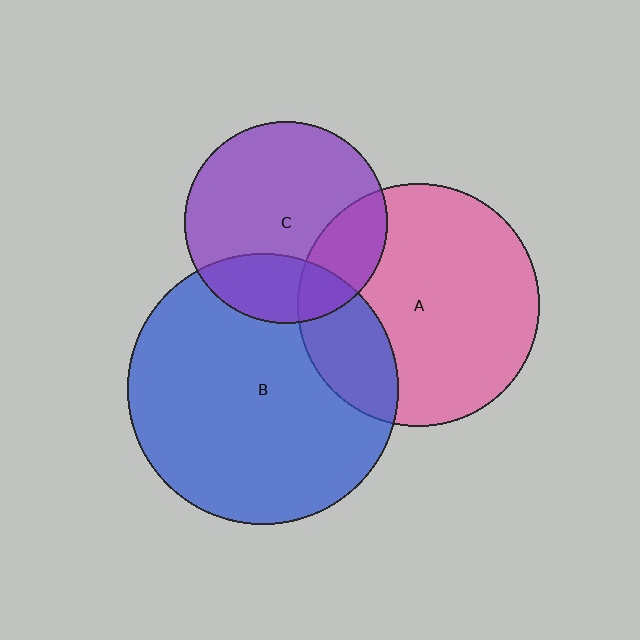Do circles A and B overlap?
Yes.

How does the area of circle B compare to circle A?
Approximately 1.2 times.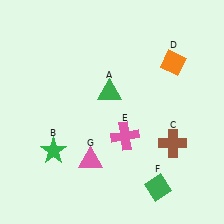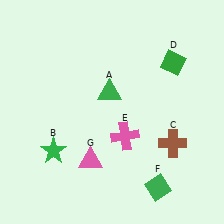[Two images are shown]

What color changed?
The diamond (D) changed from orange in Image 1 to green in Image 2.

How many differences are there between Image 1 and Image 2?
There is 1 difference between the two images.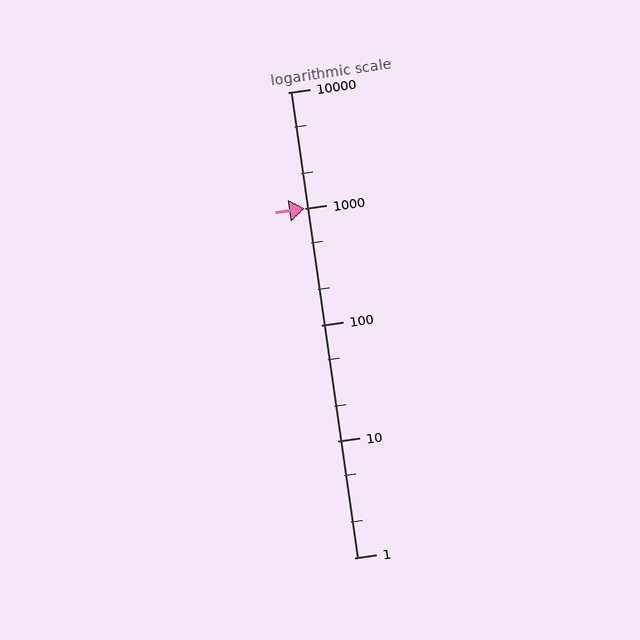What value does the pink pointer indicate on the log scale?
The pointer indicates approximately 1000.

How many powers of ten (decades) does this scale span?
The scale spans 4 decades, from 1 to 10000.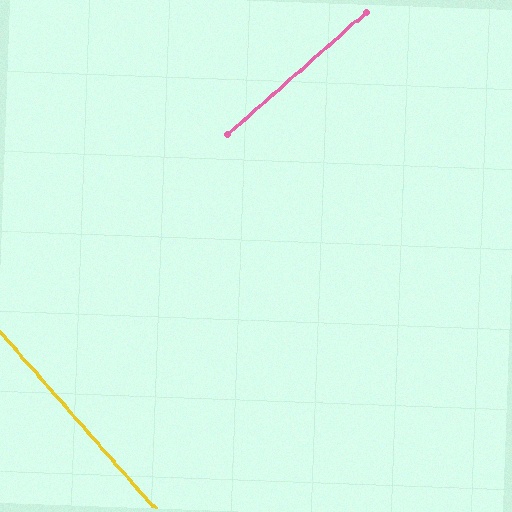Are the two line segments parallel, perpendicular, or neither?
Perpendicular — they meet at approximately 90°.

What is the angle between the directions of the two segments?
Approximately 90 degrees.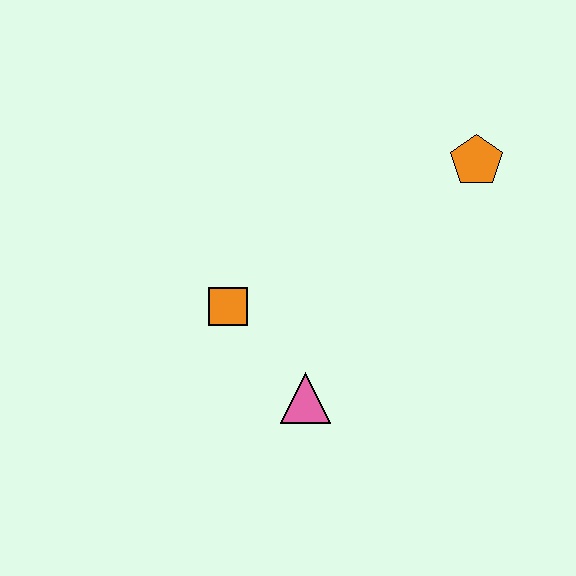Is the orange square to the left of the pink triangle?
Yes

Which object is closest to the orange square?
The pink triangle is closest to the orange square.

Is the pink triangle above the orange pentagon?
No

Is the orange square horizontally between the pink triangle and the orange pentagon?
No